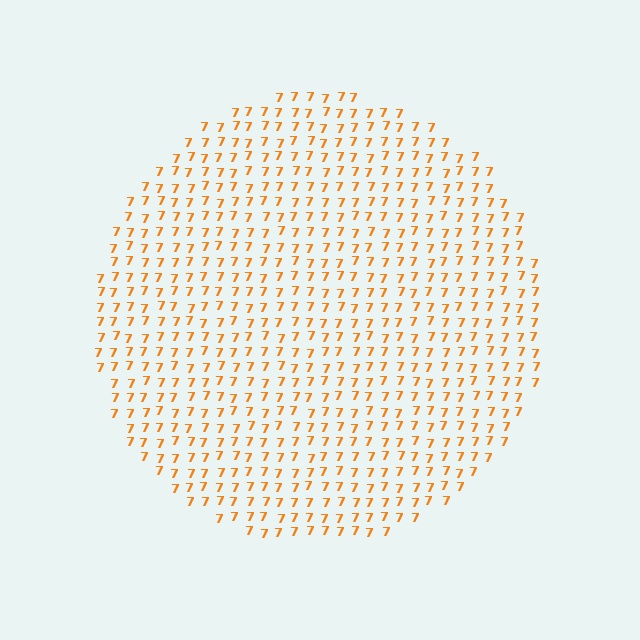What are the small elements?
The small elements are digit 7's.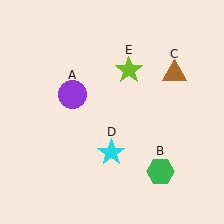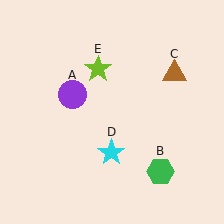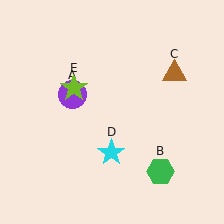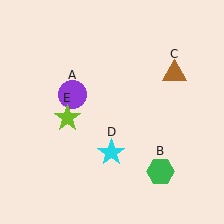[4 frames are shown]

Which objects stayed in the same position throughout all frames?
Purple circle (object A) and green hexagon (object B) and brown triangle (object C) and cyan star (object D) remained stationary.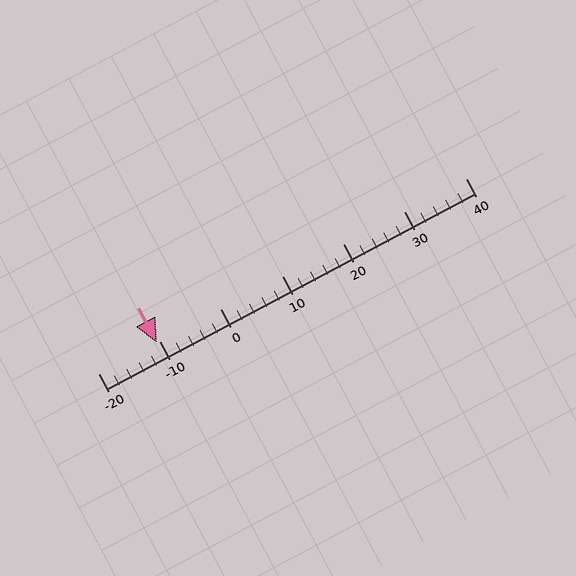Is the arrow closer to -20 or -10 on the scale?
The arrow is closer to -10.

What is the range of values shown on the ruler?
The ruler shows values from -20 to 40.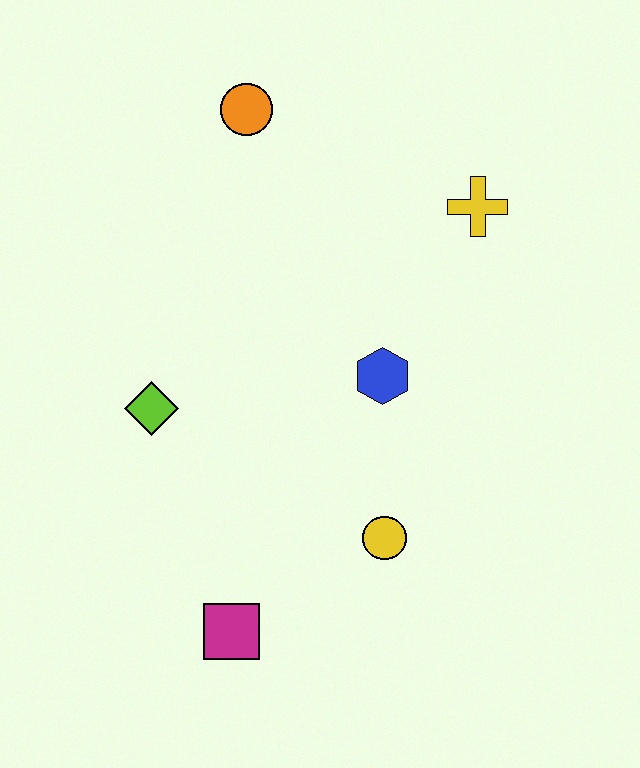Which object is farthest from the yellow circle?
The orange circle is farthest from the yellow circle.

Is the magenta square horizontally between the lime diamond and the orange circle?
Yes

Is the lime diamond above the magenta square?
Yes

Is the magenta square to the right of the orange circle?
No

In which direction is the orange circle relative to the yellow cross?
The orange circle is to the left of the yellow cross.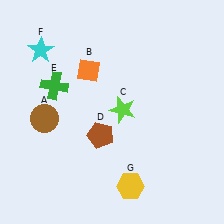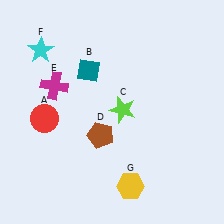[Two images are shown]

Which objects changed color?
A changed from brown to red. B changed from orange to teal. E changed from green to magenta.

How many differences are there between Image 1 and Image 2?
There are 3 differences between the two images.